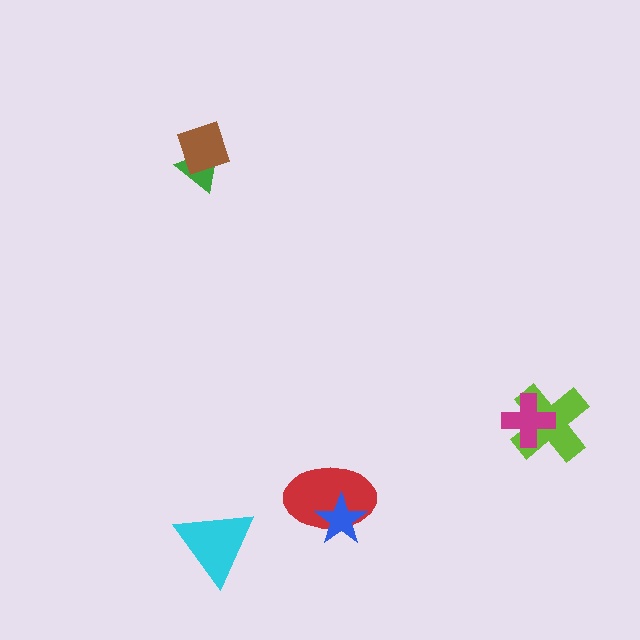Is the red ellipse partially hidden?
Yes, it is partially covered by another shape.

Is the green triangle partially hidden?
Yes, it is partially covered by another shape.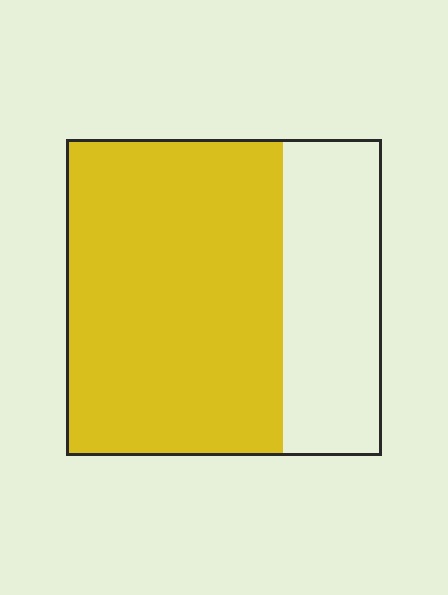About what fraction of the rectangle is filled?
About two thirds (2/3).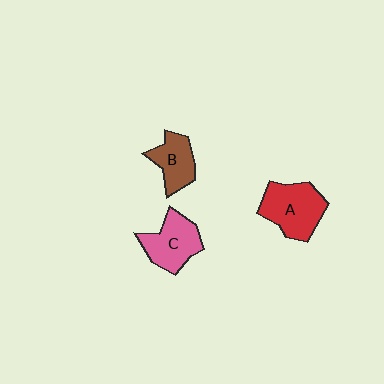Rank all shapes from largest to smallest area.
From largest to smallest: A (red), C (pink), B (brown).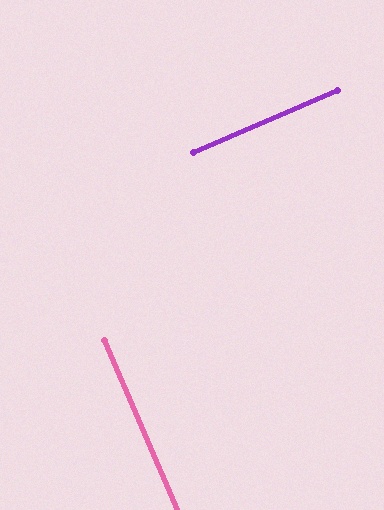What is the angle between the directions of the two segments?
Approximately 90 degrees.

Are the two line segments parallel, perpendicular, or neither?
Perpendicular — they meet at approximately 90°.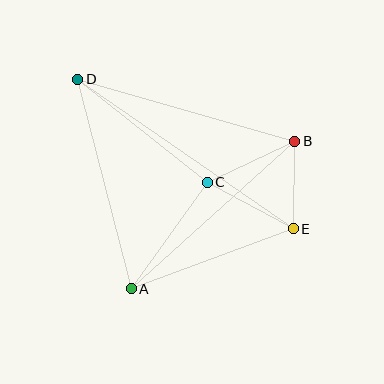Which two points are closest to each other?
Points B and E are closest to each other.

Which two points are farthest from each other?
Points D and E are farthest from each other.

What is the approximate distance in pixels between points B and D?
The distance between B and D is approximately 226 pixels.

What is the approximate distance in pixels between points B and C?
The distance between B and C is approximately 96 pixels.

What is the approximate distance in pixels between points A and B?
The distance between A and B is approximately 220 pixels.